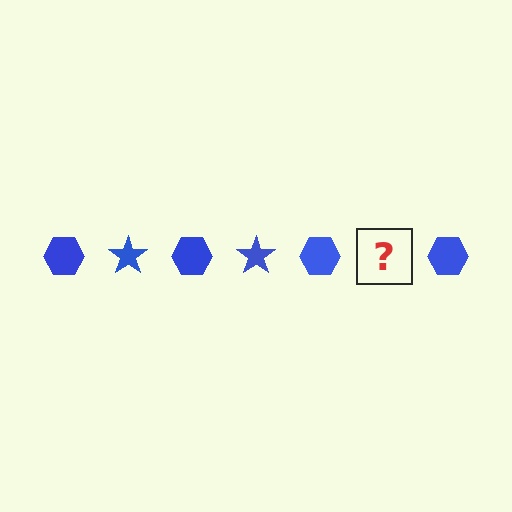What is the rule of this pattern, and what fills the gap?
The rule is that the pattern cycles through hexagon, star shapes in blue. The gap should be filled with a blue star.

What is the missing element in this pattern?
The missing element is a blue star.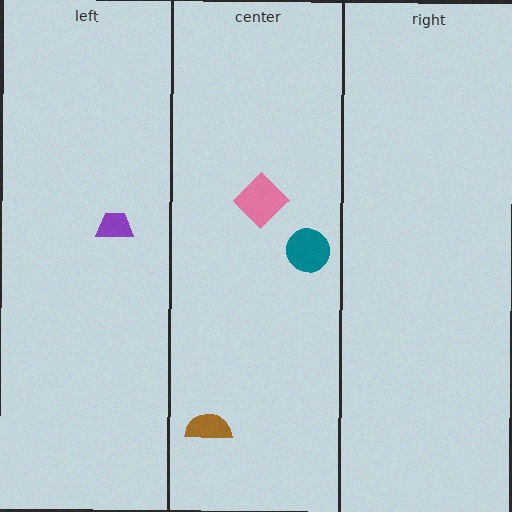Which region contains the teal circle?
The center region.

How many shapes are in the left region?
1.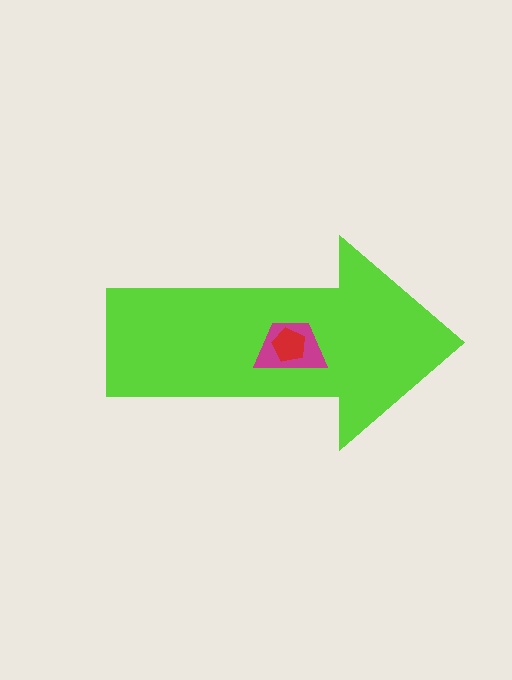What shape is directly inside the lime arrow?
The magenta trapezoid.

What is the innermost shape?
The red pentagon.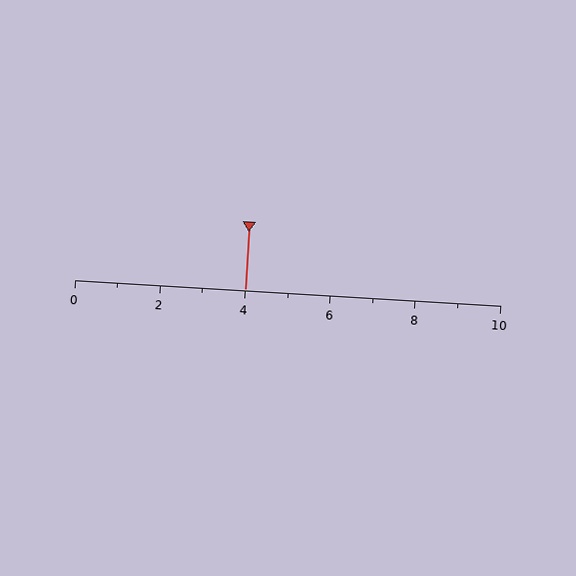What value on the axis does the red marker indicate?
The marker indicates approximately 4.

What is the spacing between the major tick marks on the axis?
The major ticks are spaced 2 apart.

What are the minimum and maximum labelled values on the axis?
The axis runs from 0 to 10.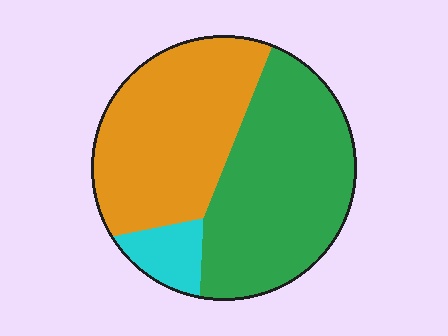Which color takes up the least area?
Cyan, at roughly 10%.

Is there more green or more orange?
Green.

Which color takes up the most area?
Green, at roughly 50%.